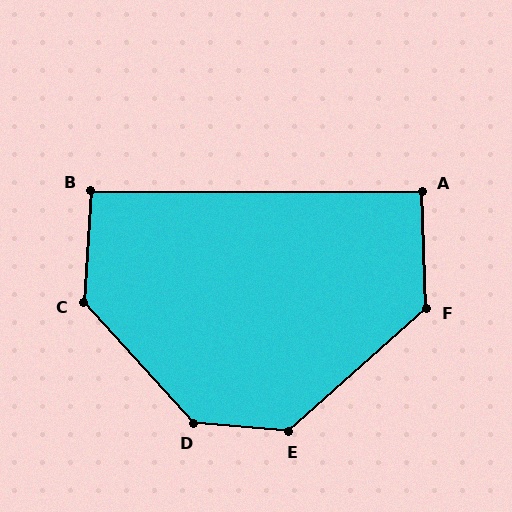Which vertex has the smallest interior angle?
A, at approximately 92 degrees.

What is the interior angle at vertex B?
Approximately 93 degrees (approximately right).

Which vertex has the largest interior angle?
D, at approximately 137 degrees.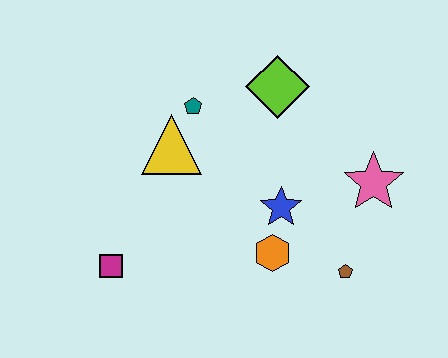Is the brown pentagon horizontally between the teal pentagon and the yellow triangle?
No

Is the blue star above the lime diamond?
No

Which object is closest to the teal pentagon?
The yellow triangle is closest to the teal pentagon.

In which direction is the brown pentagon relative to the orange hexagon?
The brown pentagon is to the right of the orange hexagon.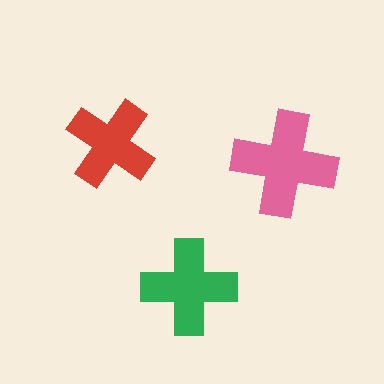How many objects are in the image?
There are 3 objects in the image.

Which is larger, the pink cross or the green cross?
The pink one.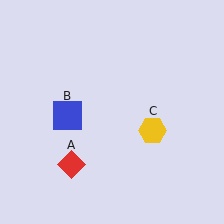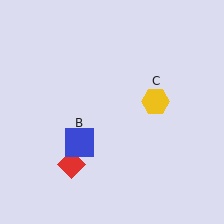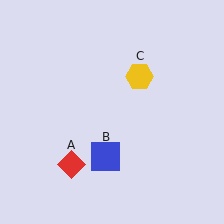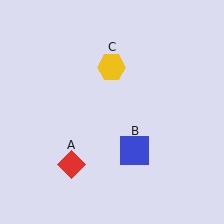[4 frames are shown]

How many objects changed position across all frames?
2 objects changed position: blue square (object B), yellow hexagon (object C).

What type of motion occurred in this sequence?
The blue square (object B), yellow hexagon (object C) rotated counterclockwise around the center of the scene.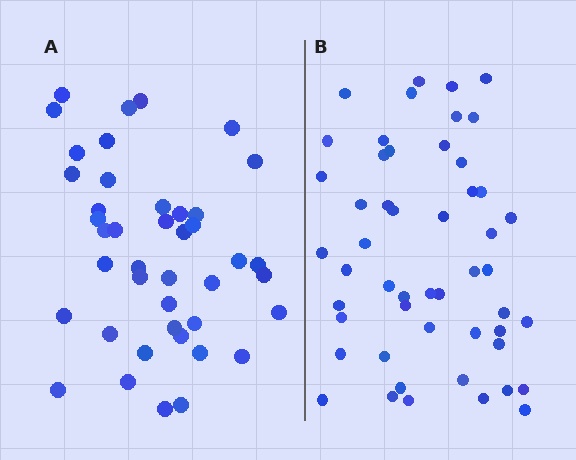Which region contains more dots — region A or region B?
Region B (the right region) has more dots.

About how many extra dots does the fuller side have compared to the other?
Region B has roughly 8 or so more dots than region A.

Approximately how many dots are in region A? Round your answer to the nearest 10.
About 40 dots. (The exact count is 42, which rounds to 40.)